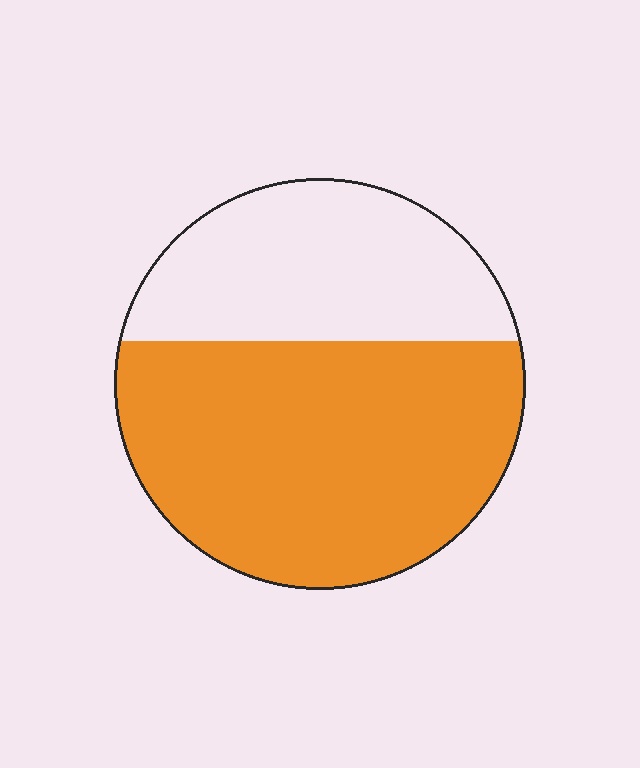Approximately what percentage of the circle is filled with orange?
Approximately 65%.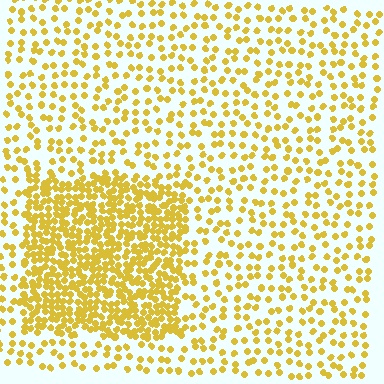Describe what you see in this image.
The image contains small yellow elements arranged at two different densities. A rectangle-shaped region is visible where the elements are more densely packed than the surrounding area.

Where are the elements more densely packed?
The elements are more densely packed inside the rectangle boundary.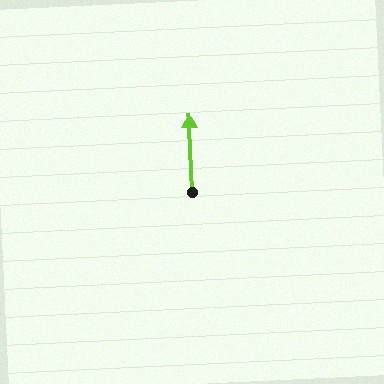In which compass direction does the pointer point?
North.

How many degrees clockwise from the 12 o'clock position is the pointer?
Approximately 0 degrees.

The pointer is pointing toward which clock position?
Roughly 12 o'clock.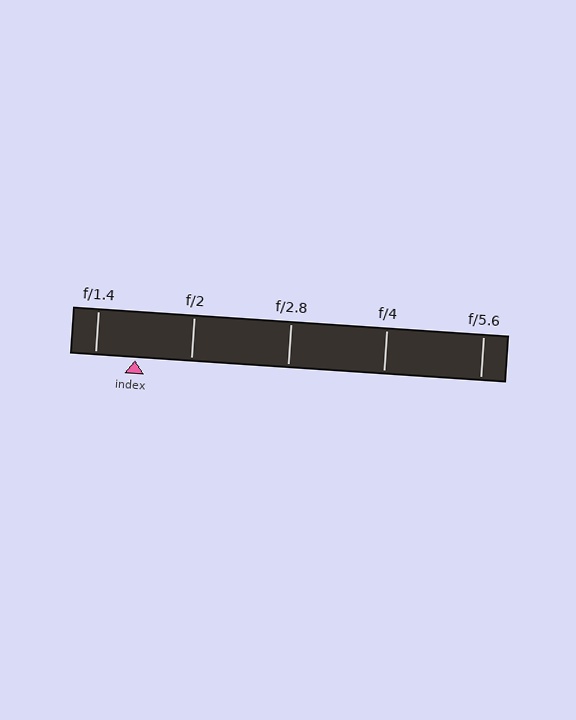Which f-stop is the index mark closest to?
The index mark is closest to f/1.4.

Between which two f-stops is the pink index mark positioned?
The index mark is between f/1.4 and f/2.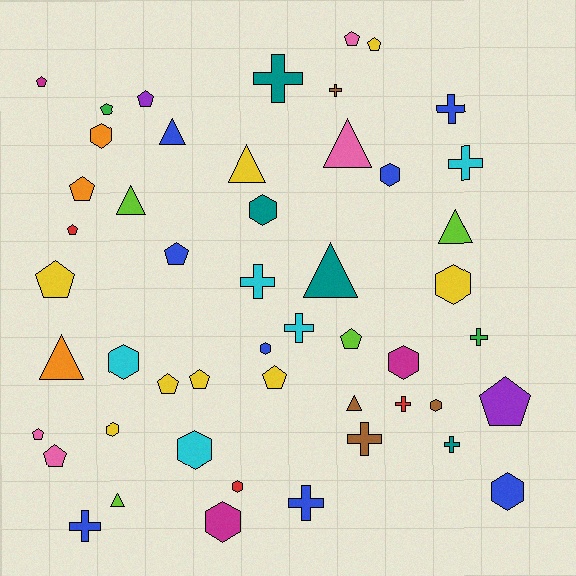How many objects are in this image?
There are 50 objects.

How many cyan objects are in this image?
There are 5 cyan objects.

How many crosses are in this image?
There are 12 crosses.